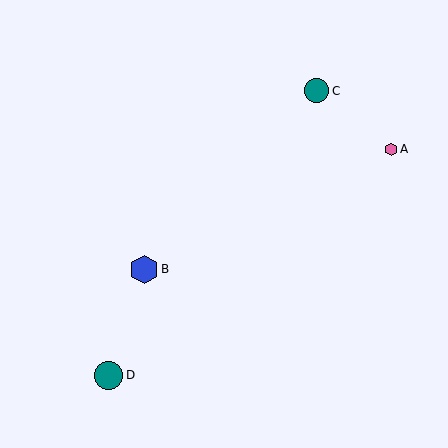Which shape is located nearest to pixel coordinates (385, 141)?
The pink hexagon (labeled A) at (391, 149) is nearest to that location.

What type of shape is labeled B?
Shape B is a blue hexagon.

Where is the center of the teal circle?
The center of the teal circle is at (109, 375).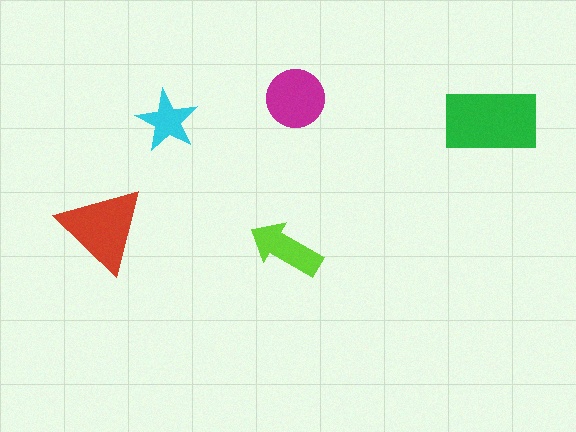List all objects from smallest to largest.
The cyan star, the lime arrow, the magenta circle, the red triangle, the green rectangle.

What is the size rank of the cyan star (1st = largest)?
5th.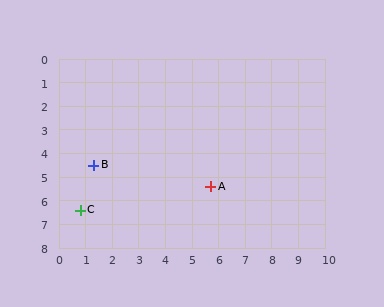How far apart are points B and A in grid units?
Points B and A are about 4.5 grid units apart.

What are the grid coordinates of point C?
Point C is at approximately (0.8, 6.4).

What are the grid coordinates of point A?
Point A is at approximately (5.7, 5.4).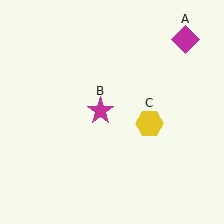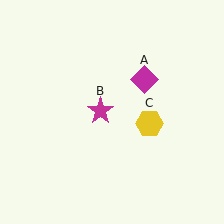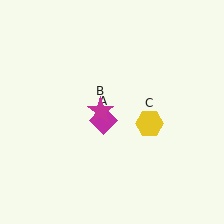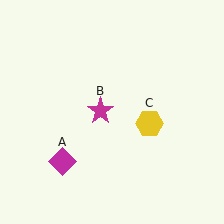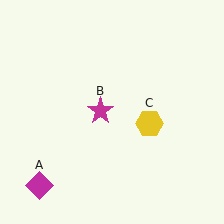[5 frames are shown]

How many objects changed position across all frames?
1 object changed position: magenta diamond (object A).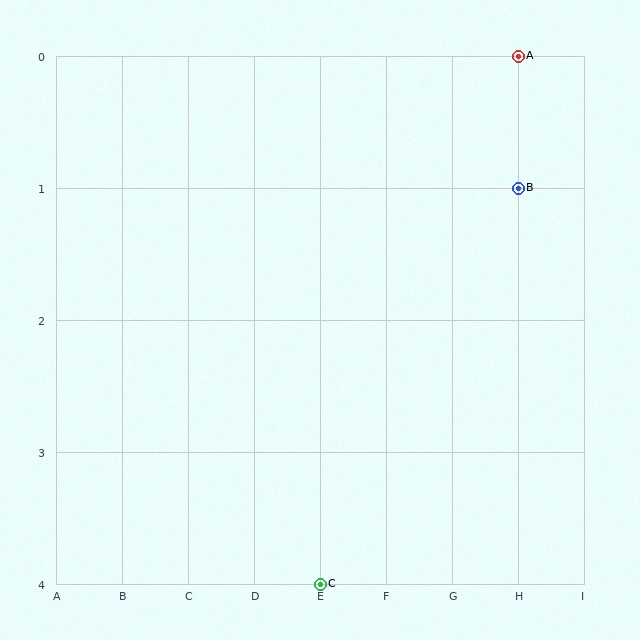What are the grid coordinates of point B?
Point B is at grid coordinates (H, 1).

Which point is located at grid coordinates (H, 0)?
Point A is at (H, 0).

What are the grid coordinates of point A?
Point A is at grid coordinates (H, 0).